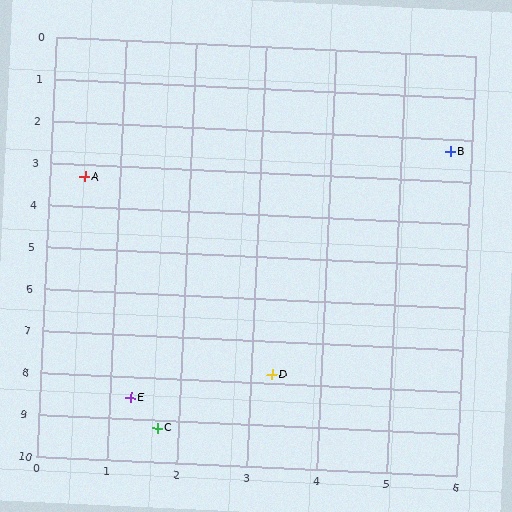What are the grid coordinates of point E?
Point E is at approximately (1.3, 8.5).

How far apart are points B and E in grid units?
Points B and E are about 7.6 grid units apart.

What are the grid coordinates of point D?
Point D is at approximately (3.3, 7.8).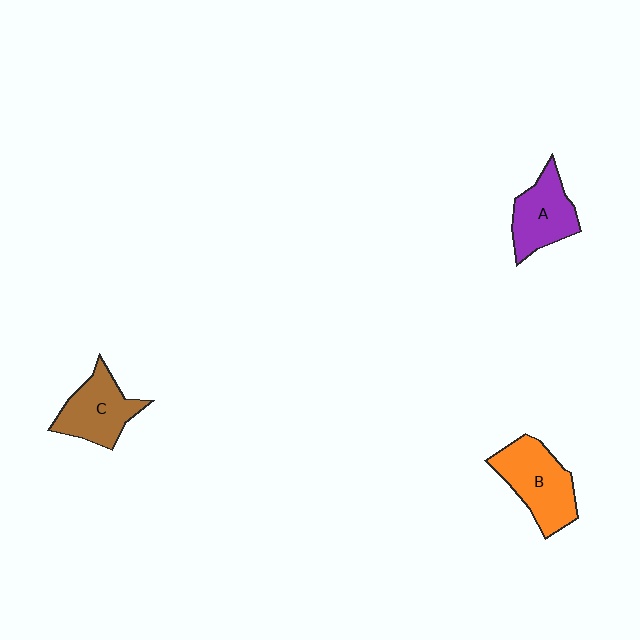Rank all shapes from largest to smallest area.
From largest to smallest: B (orange), C (brown), A (purple).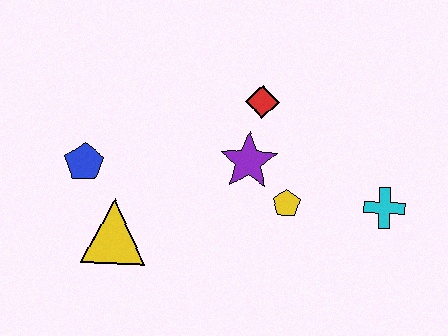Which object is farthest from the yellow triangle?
The cyan cross is farthest from the yellow triangle.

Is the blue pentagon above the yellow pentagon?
Yes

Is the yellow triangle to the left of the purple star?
Yes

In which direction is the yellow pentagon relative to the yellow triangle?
The yellow pentagon is to the right of the yellow triangle.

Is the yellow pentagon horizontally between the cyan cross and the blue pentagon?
Yes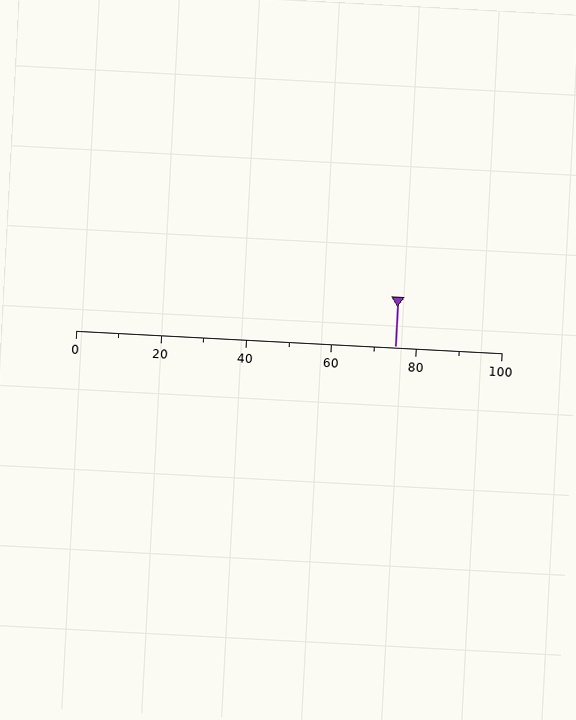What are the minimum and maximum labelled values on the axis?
The axis runs from 0 to 100.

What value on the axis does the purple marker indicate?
The marker indicates approximately 75.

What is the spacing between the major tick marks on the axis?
The major ticks are spaced 20 apart.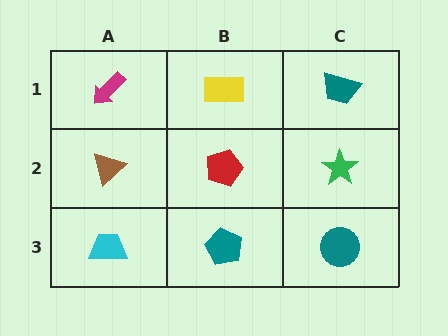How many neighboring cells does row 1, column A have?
2.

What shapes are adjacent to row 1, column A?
A brown triangle (row 2, column A), a yellow rectangle (row 1, column B).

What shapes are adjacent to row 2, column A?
A magenta arrow (row 1, column A), a cyan trapezoid (row 3, column A), a red pentagon (row 2, column B).